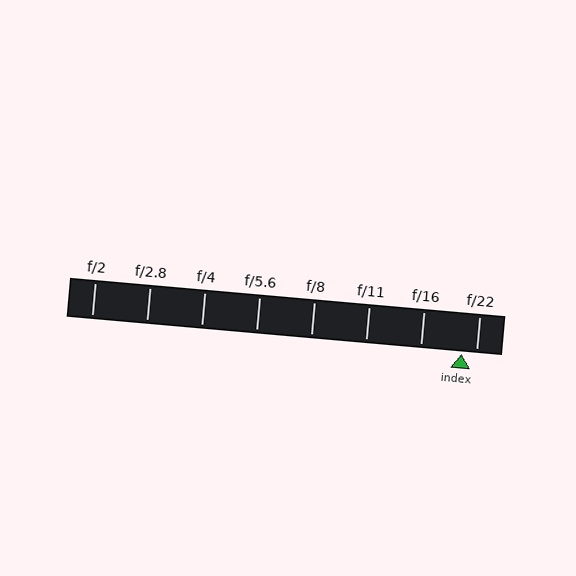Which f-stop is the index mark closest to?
The index mark is closest to f/22.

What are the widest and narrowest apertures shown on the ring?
The widest aperture shown is f/2 and the narrowest is f/22.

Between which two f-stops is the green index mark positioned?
The index mark is between f/16 and f/22.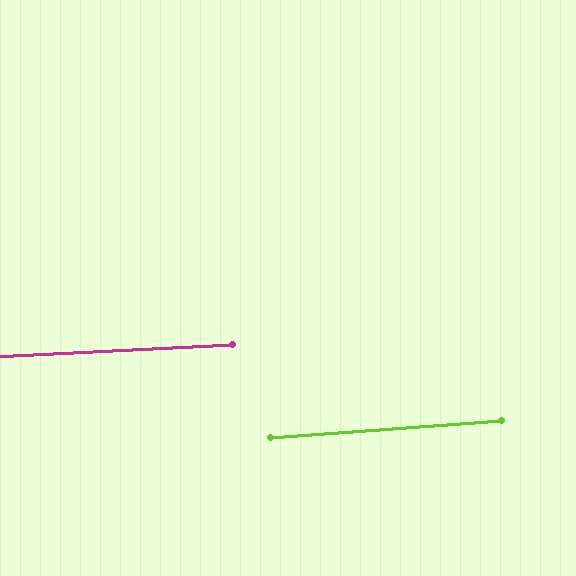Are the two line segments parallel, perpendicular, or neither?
Parallel — their directions differ by only 1.3°.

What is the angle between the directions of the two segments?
Approximately 1 degree.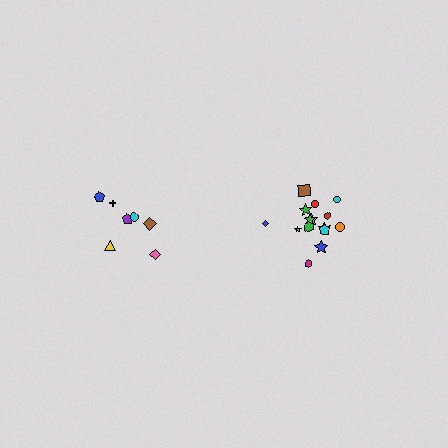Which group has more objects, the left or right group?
The right group.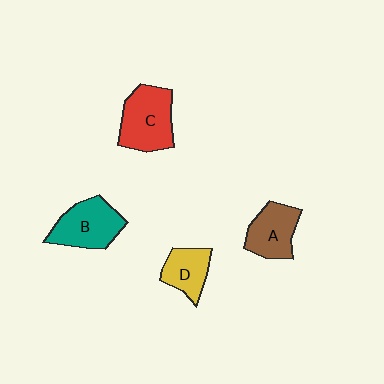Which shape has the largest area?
Shape C (red).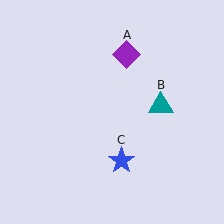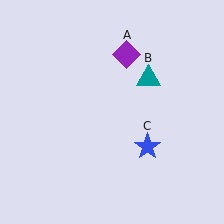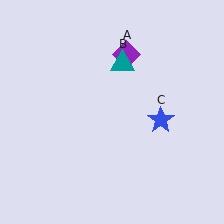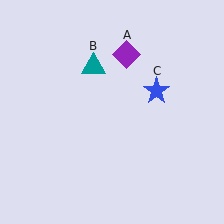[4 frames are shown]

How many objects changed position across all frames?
2 objects changed position: teal triangle (object B), blue star (object C).